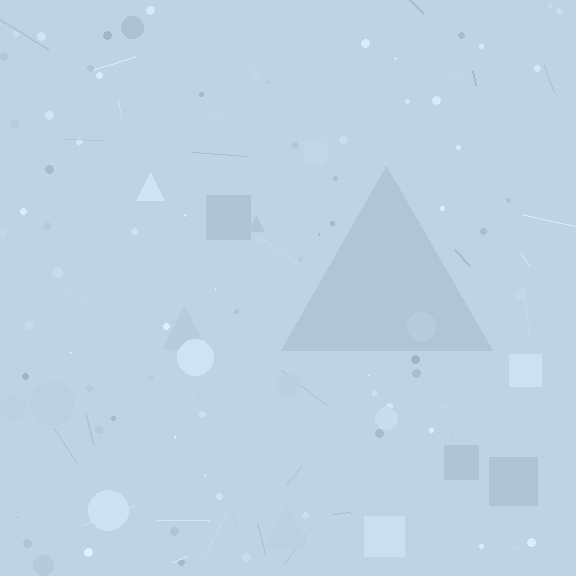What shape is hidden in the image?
A triangle is hidden in the image.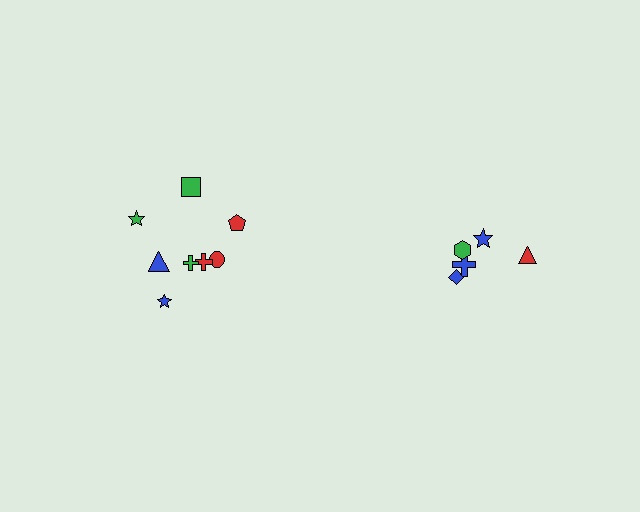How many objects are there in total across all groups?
There are 13 objects.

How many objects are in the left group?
There are 8 objects.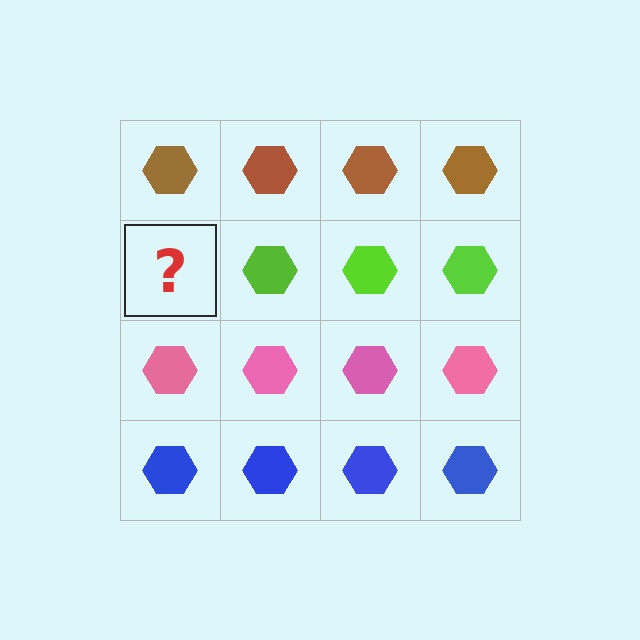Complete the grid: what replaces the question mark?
The question mark should be replaced with a lime hexagon.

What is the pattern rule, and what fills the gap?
The rule is that each row has a consistent color. The gap should be filled with a lime hexagon.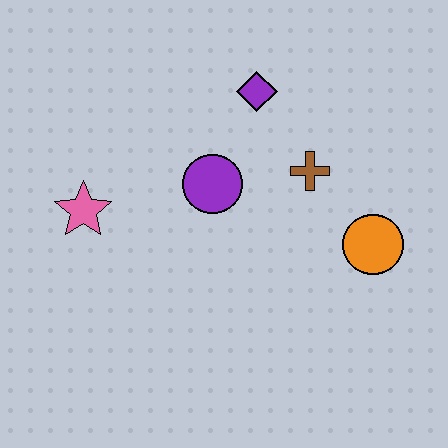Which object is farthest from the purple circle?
The orange circle is farthest from the purple circle.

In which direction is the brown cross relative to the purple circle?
The brown cross is to the right of the purple circle.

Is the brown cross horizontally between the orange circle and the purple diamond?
Yes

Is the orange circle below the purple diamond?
Yes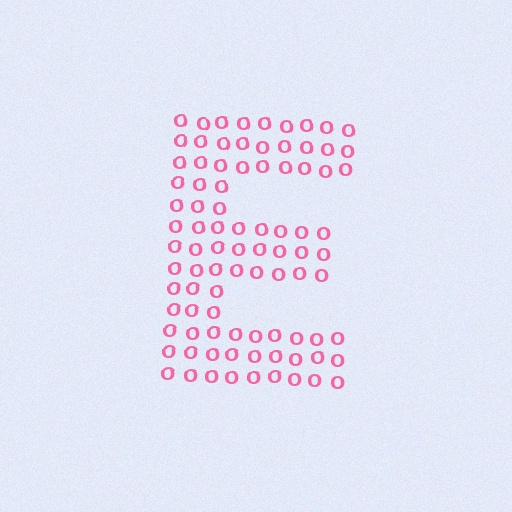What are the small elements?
The small elements are letter O's.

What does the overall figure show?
The overall figure shows the letter E.